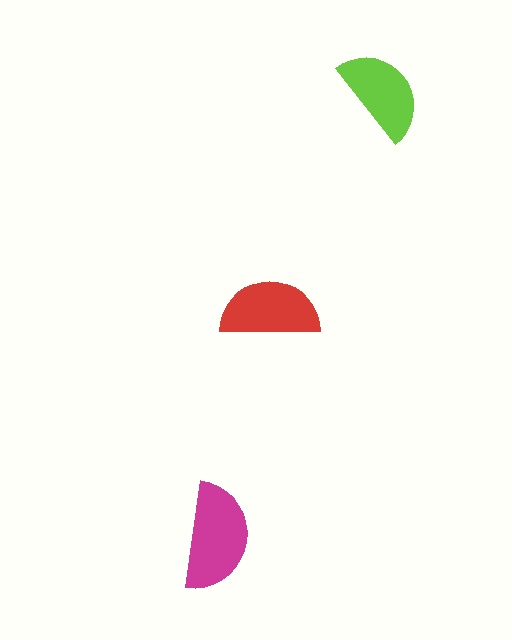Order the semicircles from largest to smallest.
the magenta one, the red one, the lime one.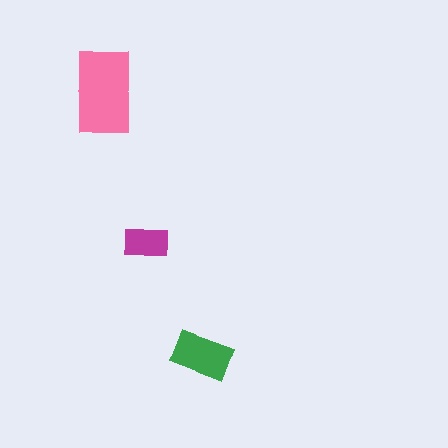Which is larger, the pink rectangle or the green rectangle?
The pink one.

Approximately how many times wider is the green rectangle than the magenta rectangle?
About 1.5 times wider.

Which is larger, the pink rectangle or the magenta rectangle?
The pink one.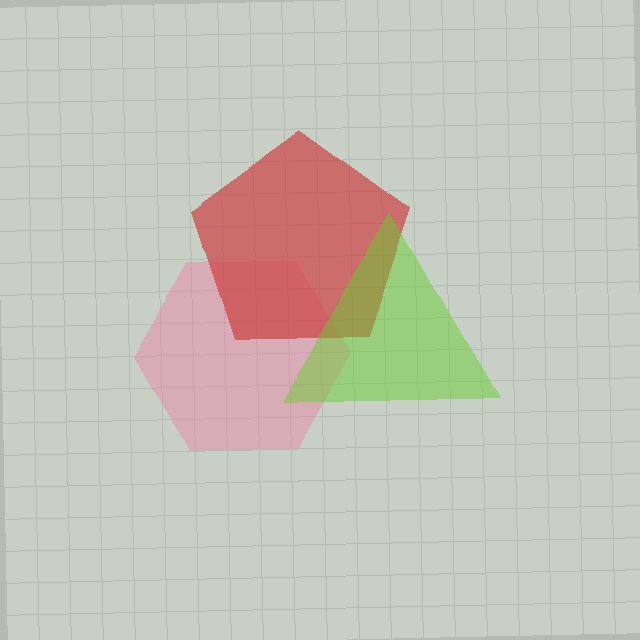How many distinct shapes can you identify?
There are 3 distinct shapes: a pink hexagon, a red pentagon, a lime triangle.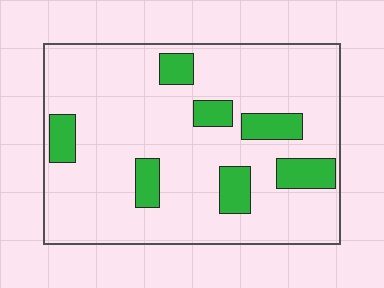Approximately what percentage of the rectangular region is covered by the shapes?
Approximately 15%.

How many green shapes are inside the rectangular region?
7.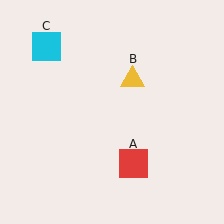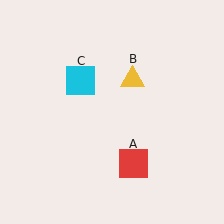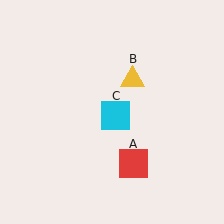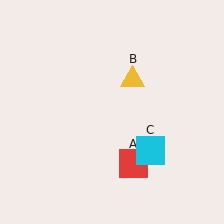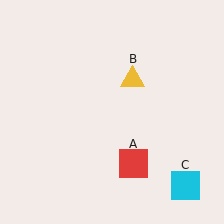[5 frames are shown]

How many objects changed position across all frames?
1 object changed position: cyan square (object C).